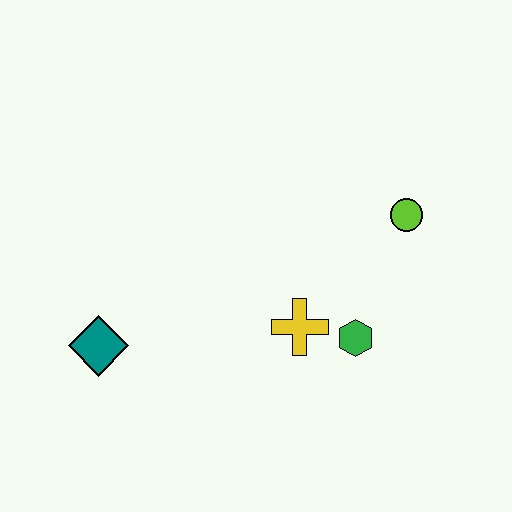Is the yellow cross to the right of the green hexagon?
No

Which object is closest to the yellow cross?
The green hexagon is closest to the yellow cross.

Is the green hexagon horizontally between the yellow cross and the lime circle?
Yes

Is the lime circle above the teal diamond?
Yes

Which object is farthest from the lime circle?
The teal diamond is farthest from the lime circle.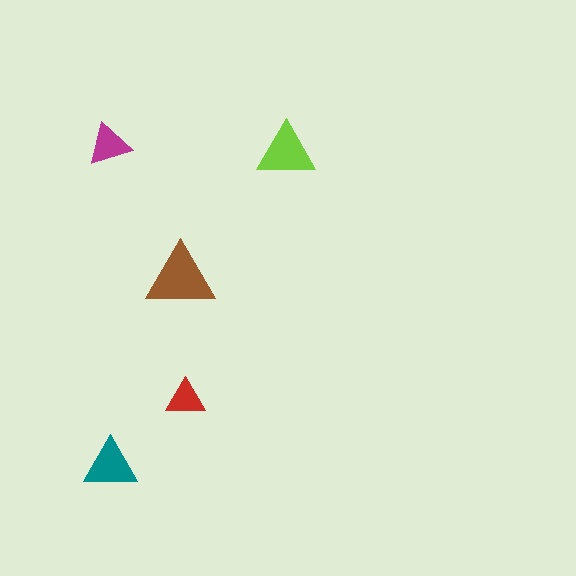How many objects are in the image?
There are 5 objects in the image.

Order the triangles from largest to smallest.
the brown one, the lime one, the teal one, the magenta one, the red one.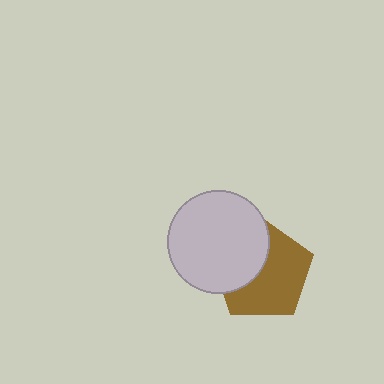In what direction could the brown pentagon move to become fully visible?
The brown pentagon could move right. That would shift it out from behind the light gray circle entirely.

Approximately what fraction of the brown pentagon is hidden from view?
Roughly 39% of the brown pentagon is hidden behind the light gray circle.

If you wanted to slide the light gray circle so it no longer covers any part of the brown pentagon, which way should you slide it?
Slide it left — that is the most direct way to separate the two shapes.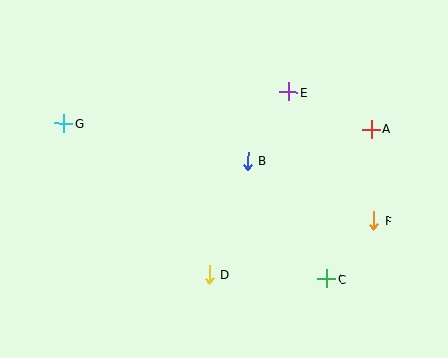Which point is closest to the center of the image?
Point B at (248, 161) is closest to the center.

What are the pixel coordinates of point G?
Point G is at (64, 123).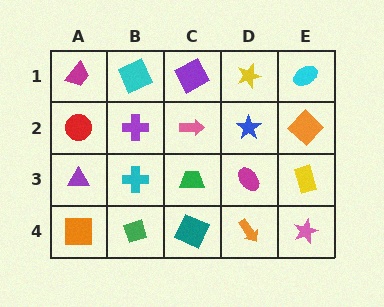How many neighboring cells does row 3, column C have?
4.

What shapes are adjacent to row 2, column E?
A cyan ellipse (row 1, column E), a yellow rectangle (row 3, column E), a blue star (row 2, column D).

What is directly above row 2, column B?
A cyan square.